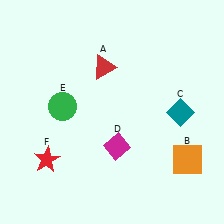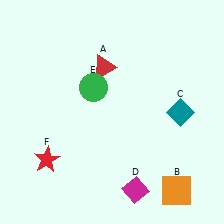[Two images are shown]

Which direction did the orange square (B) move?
The orange square (B) moved down.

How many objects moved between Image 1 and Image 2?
3 objects moved between the two images.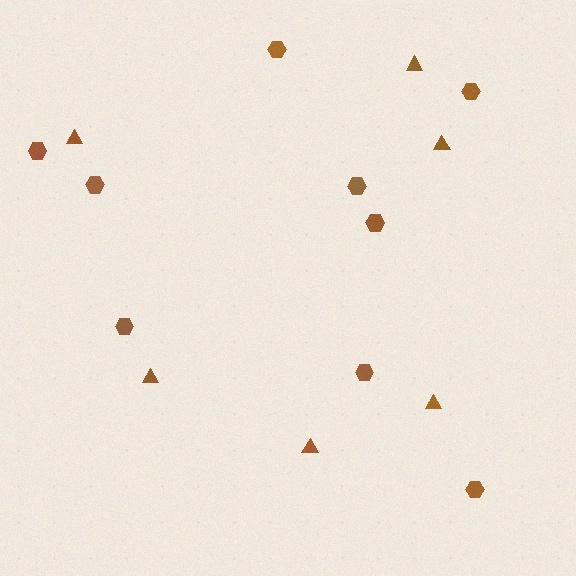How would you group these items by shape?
There are 2 groups: one group of triangles (6) and one group of hexagons (9).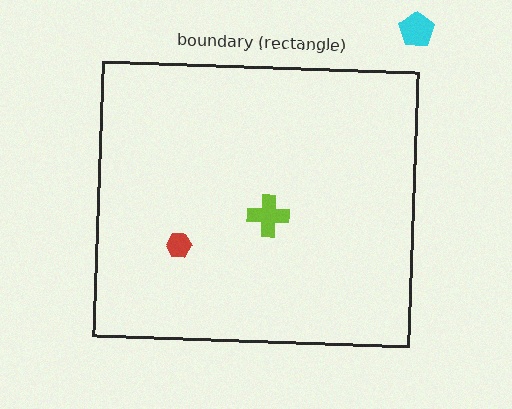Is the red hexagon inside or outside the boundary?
Inside.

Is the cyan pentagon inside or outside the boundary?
Outside.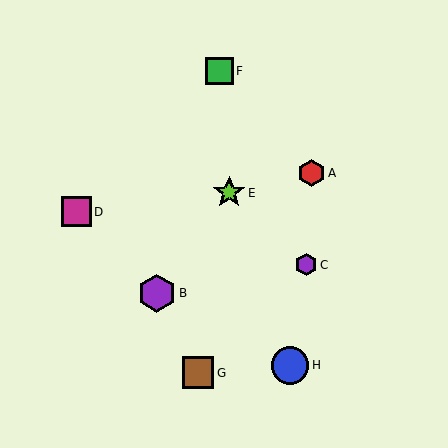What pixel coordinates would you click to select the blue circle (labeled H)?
Click at (290, 366) to select the blue circle H.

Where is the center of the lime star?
The center of the lime star is at (229, 193).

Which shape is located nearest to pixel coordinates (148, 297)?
The purple hexagon (labeled B) at (157, 293) is nearest to that location.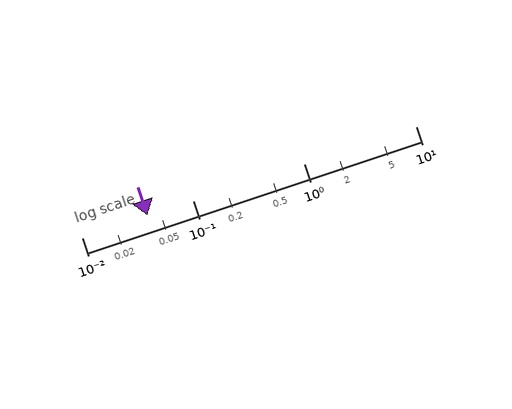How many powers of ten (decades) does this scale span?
The scale spans 3 decades, from 0.01 to 10.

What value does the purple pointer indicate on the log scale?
The pointer indicates approximately 0.039.